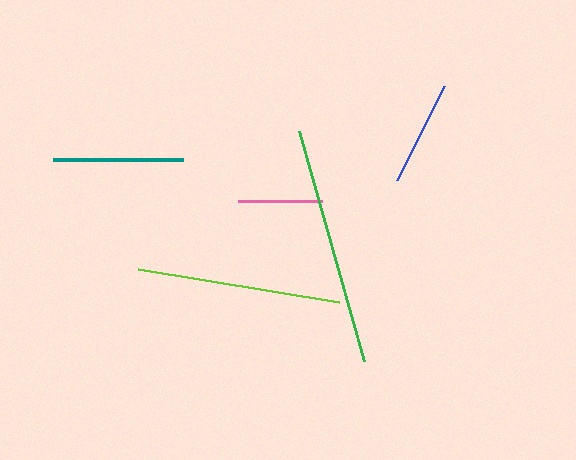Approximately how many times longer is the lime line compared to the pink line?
The lime line is approximately 2.4 times the length of the pink line.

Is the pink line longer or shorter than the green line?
The green line is longer than the pink line.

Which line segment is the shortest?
The pink line is the shortest at approximately 84 pixels.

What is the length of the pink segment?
The pink segment is approximately 84 pixels long.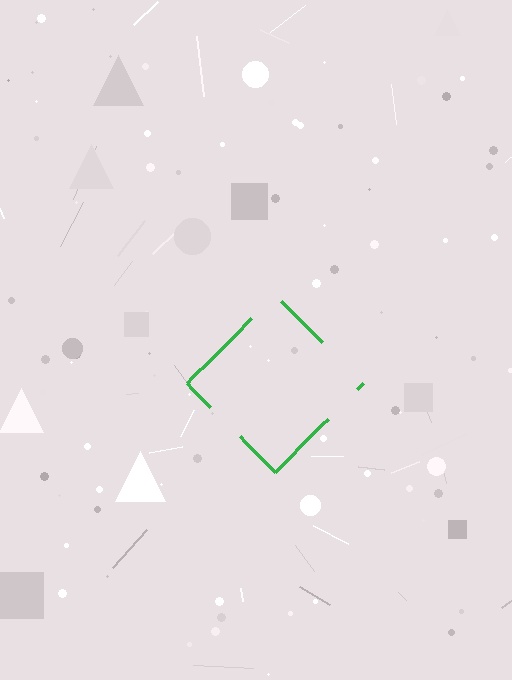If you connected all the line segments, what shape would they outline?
They would outline a diamond.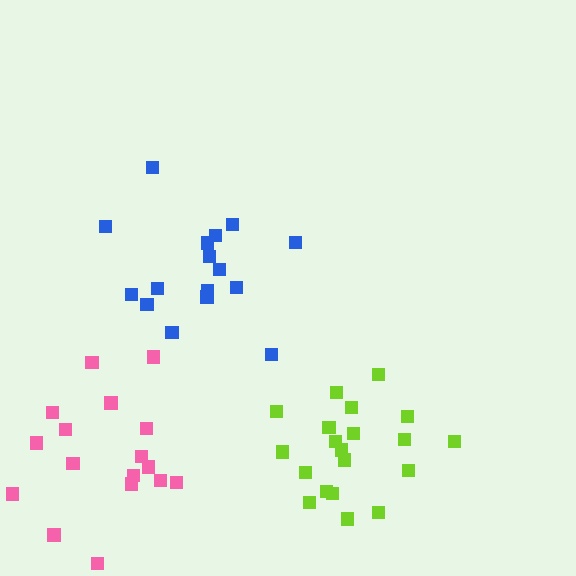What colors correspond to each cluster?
The clusters are colored: blue, lime, pink.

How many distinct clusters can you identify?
There are 3 distinct clusters.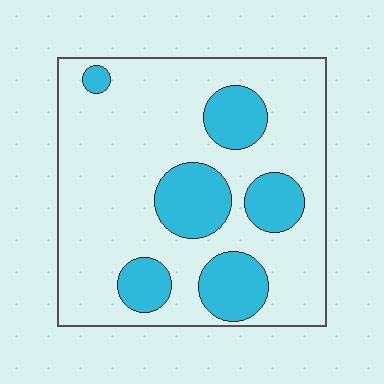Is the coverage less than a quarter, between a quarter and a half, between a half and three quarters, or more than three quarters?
Less than a quarter.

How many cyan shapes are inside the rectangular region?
6.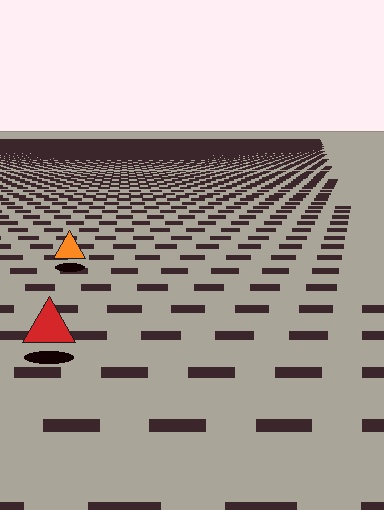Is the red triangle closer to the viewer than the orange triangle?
Yes. The red triangle is closer — you can tell from the texture gradient: the ground texture is coarser near it.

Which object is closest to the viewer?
The red triangle is closest. The texture marks near it are larger and more spread out.